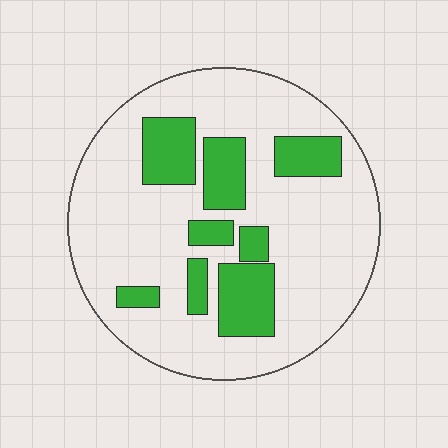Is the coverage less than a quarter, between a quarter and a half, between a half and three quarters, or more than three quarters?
Less than a quarter.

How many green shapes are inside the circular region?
8.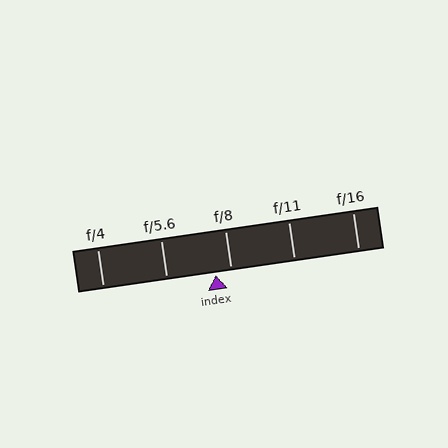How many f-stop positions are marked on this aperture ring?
There are 5 f-stop positions marked.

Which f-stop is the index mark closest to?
The index mark is closest to f/8.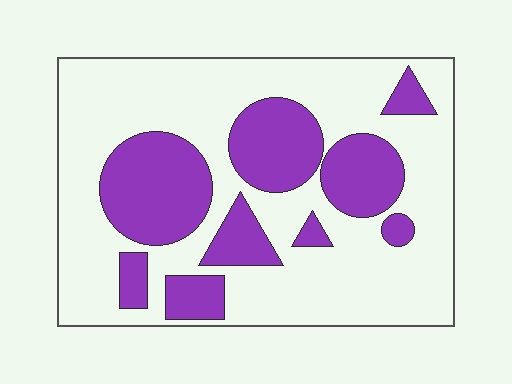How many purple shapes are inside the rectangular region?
9.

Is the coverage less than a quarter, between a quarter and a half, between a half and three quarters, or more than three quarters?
Between a quarter and a half.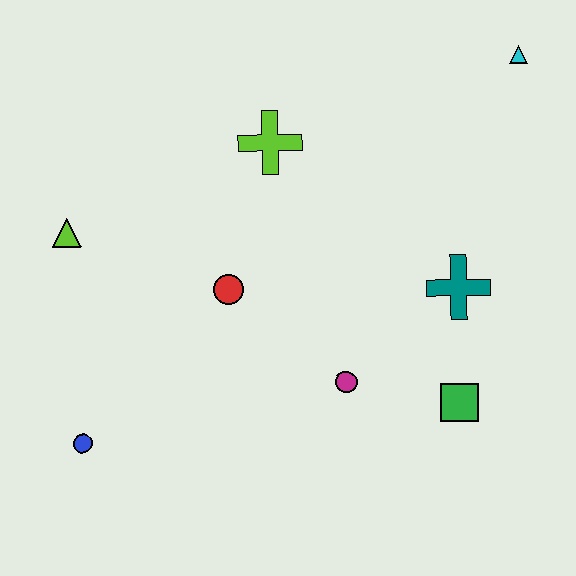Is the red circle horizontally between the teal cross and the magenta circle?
No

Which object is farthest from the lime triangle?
The cyan triangle is farthest from the lime triangle.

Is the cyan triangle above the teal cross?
Yes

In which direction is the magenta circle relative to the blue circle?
The magenta circle is to the right of the blue circle.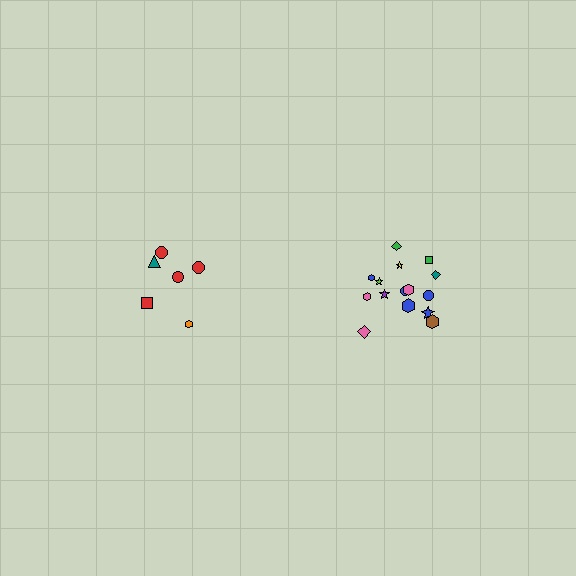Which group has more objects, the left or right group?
The right group.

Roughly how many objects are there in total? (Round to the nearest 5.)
Roughly 20 objects in total.